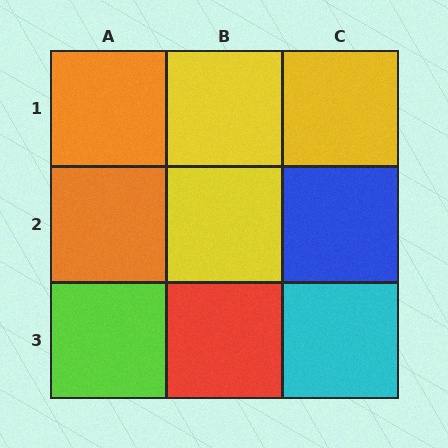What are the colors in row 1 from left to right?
Orange, yellow, yellow.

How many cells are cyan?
1 cell is cyan.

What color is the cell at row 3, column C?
Cyan.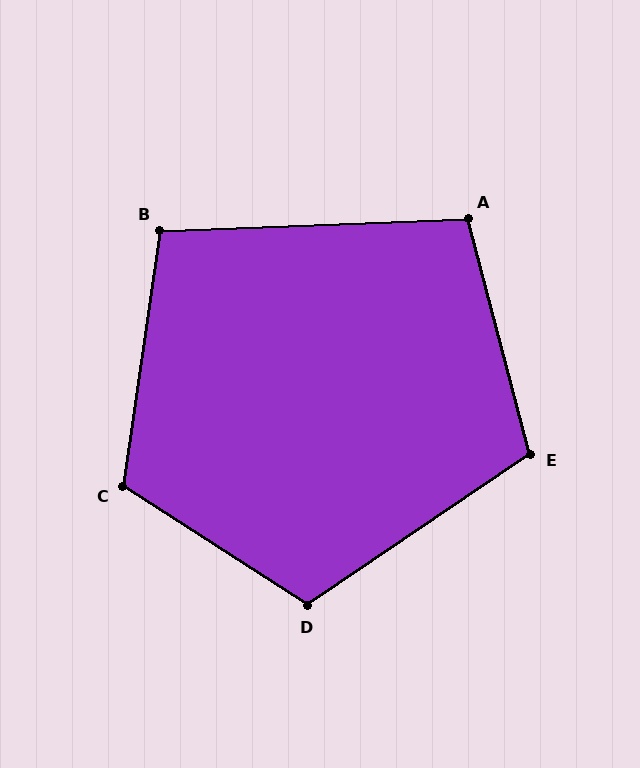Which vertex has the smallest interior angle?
B, at approximately 100 degrees.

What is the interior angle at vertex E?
Approximately 109 degrees (obtuse).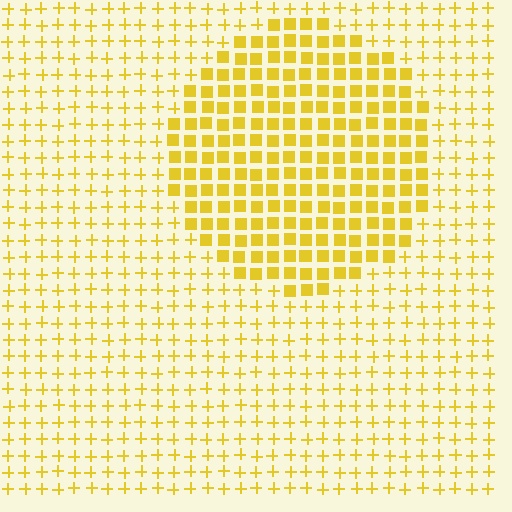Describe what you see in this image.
The image is filled with small yellow elements arranged in a uniform grid. A circle-shaped region contains squares, while the surrounding area contains plus signs. The boundary is defined purely by the change in element shape.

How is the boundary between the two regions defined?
The boundary is defined by a change in element shape: squares inside vs. plus signs outside. All elements share the same color and spacing.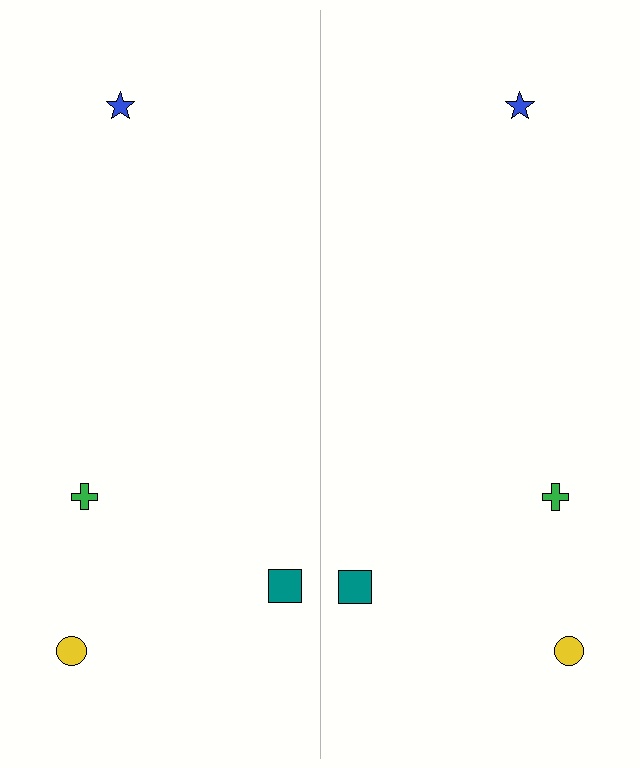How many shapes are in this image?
There are 8 shapes in this image.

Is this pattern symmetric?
Yes, this pattern has bilateral (reflection) symmetry.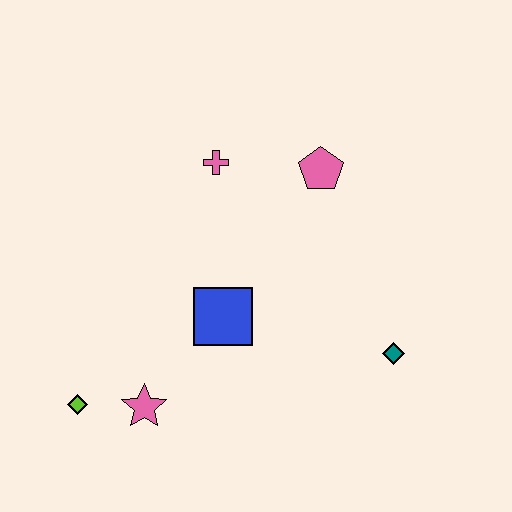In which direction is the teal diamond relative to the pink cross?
The teal diamond is below the pink cross.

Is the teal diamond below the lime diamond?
No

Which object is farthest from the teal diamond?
The lime diamond is farthest from the teal diamond.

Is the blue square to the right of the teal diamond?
No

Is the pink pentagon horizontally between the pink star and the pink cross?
No